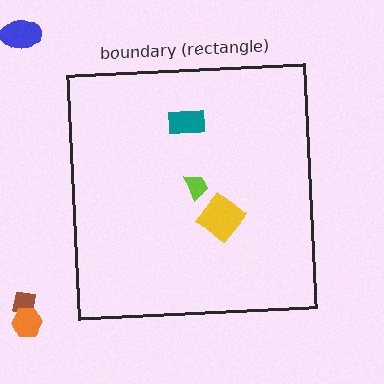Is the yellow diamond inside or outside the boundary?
Inside.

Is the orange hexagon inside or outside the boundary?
Outside.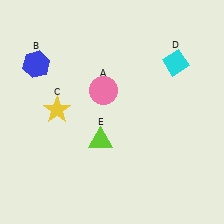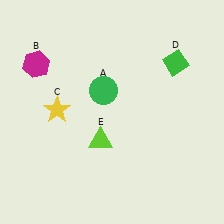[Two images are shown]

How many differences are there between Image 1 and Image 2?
There are 3 differences between the two images.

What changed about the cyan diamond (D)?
In Image 1, D is cyan. In Image 2, it changed to green.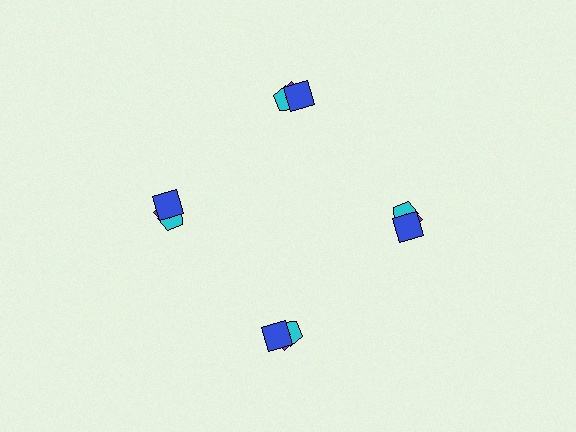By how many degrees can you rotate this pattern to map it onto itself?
The pattern maps onto itself every 90 degrees of rotation.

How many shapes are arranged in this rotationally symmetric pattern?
There are 12 shapes, arranged in 4 groups of 3.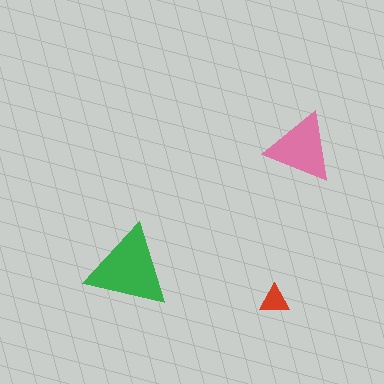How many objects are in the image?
There are 3 objects in the image.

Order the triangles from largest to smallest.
the green one, the pink one, the red one.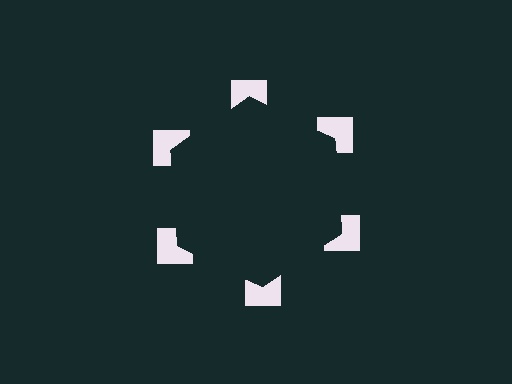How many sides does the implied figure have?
6 sides.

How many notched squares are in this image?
There are 6 — one at each vertex of the illusory hexagon.